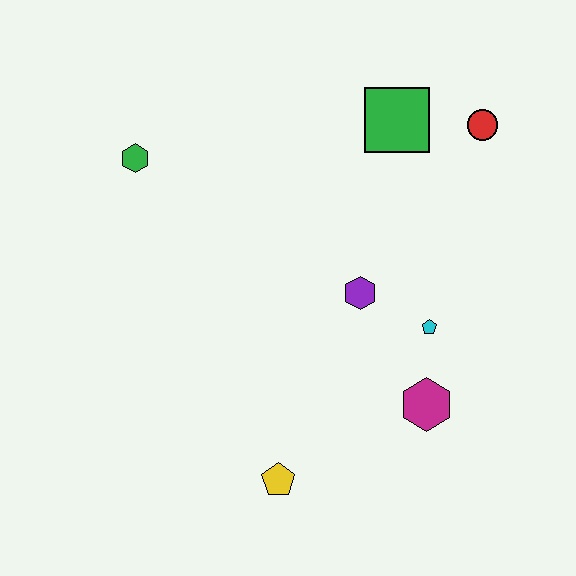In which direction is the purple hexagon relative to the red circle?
The purple hexagon is below the red circle.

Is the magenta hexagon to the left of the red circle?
Yes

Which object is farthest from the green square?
The yellow pentagon is farthest from the green square.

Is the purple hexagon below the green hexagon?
Yes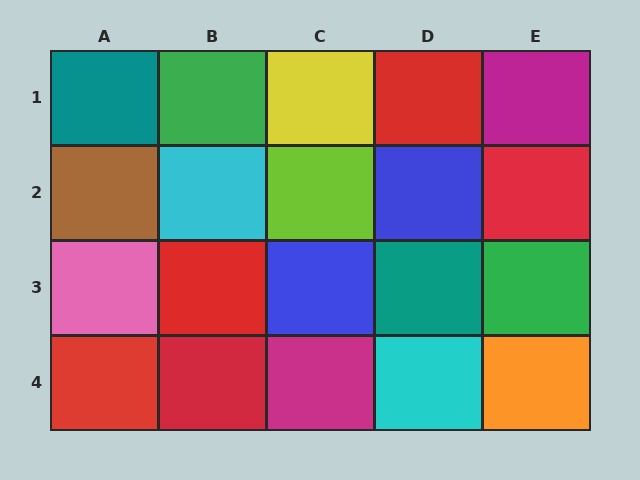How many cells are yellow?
1 cell is yellow.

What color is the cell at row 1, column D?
Red.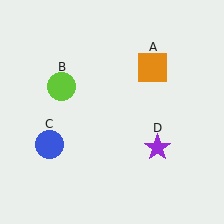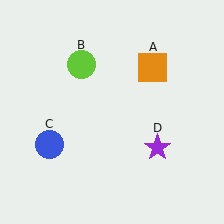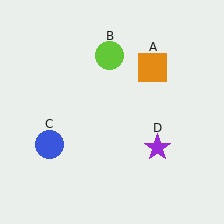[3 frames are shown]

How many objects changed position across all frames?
1 object changed position: lime circle (object B).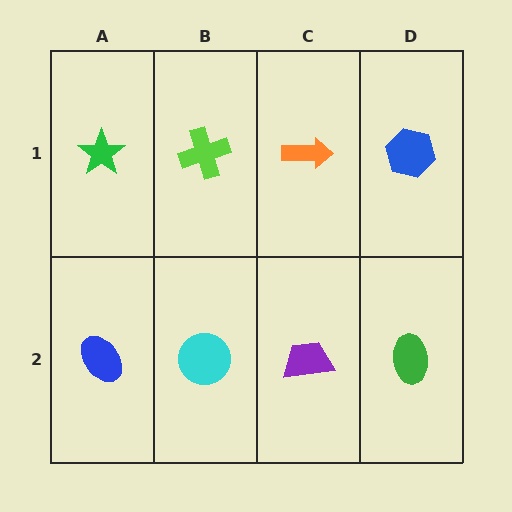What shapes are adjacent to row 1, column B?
A cyan circle (row 2, column B), a green star (row 1, column A), an orange arrow (row 1, column C).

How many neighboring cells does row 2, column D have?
2.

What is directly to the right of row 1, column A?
A lime cross.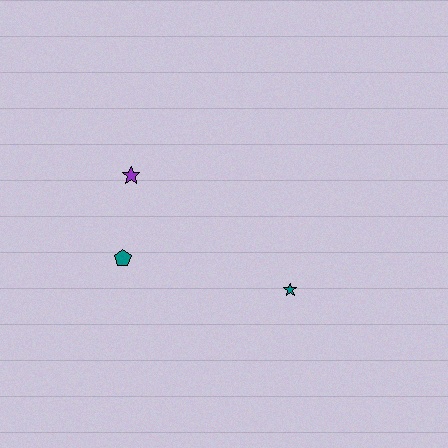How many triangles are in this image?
There are no triangles.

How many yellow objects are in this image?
There are no yellow objects.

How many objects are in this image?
There are 3 objects.